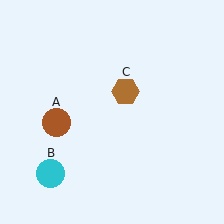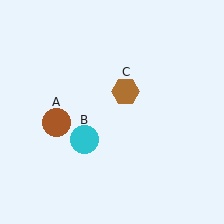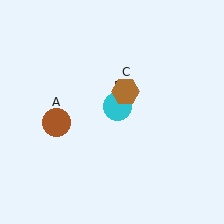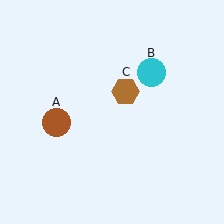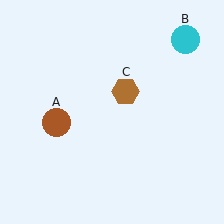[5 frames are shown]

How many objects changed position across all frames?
1 object changed position: cyan circle (object B).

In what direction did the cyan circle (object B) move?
The cyan circle (object B) moved up and to the right.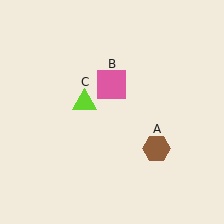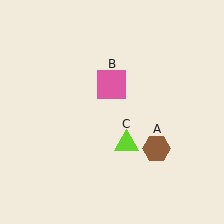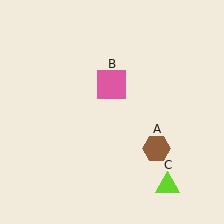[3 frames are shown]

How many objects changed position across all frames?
1 object changed position: lime triangle (object C).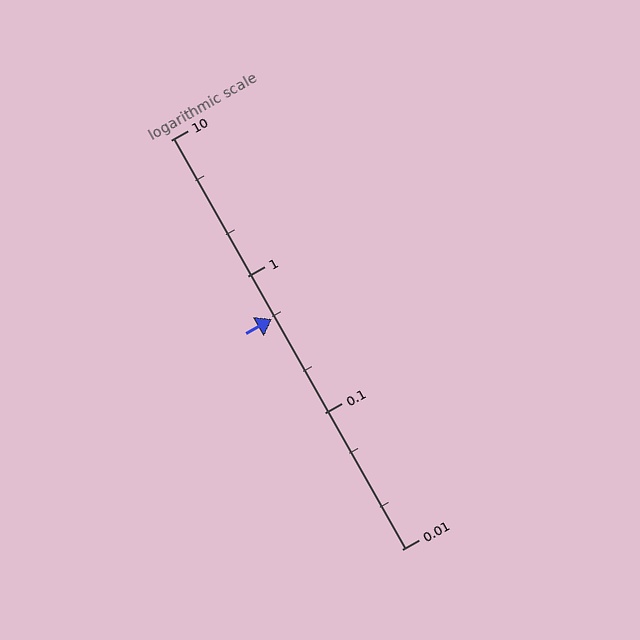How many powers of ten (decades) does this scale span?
The scale spans 3 decades, from 0.01 to 10.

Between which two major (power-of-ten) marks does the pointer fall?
The pointer is between 0.1 and 1.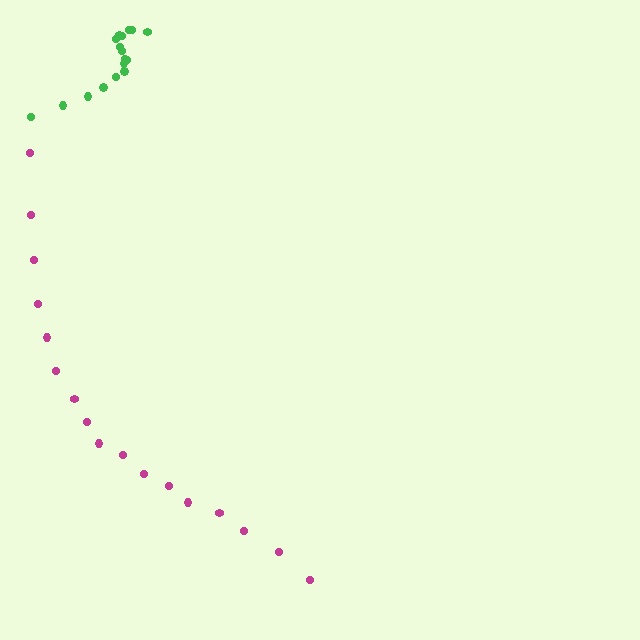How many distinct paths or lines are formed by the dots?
There are 2 distinct paths.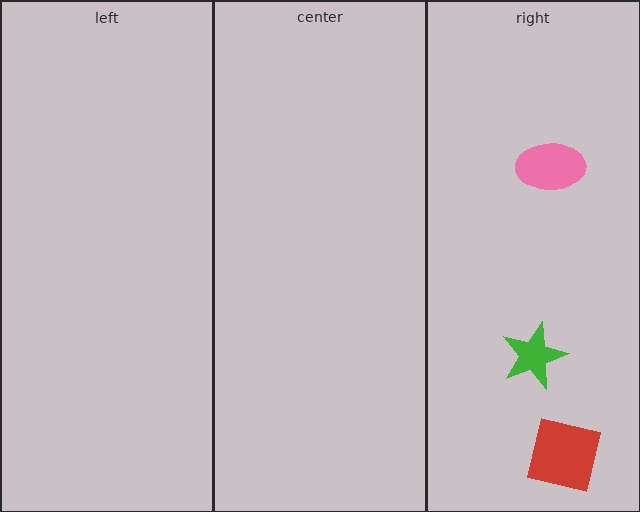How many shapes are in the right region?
3.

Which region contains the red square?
The right region.